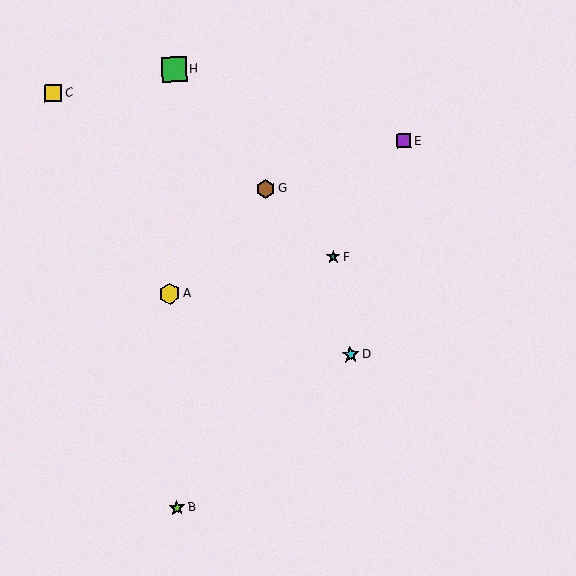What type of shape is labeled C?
Shape C is a yellow square.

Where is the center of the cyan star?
The center of the cyan star is at (350, 355).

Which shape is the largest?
The green square (labeled H) is the largest.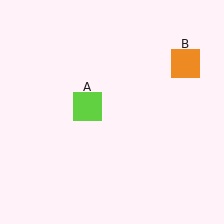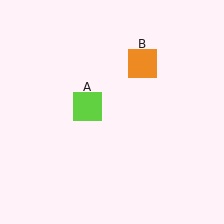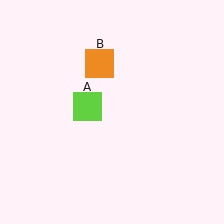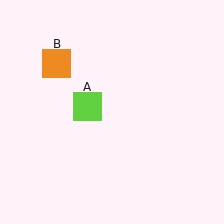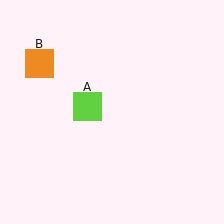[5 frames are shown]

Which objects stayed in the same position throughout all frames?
Lime square (object A) remained stationary.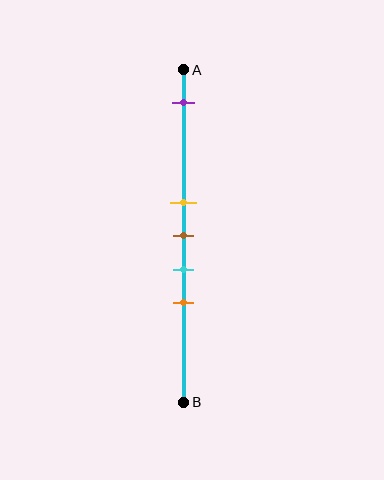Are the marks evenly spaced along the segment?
No, the marks are not evenly spaced.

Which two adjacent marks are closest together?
The yellow and brown marks are the closest adjacent pair.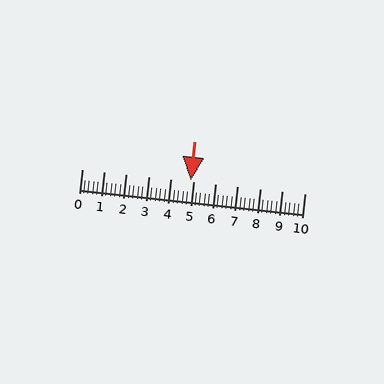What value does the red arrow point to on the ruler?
The red arrow points to approximately 4.9.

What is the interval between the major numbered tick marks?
The major tick marks are spaced 1 units apart.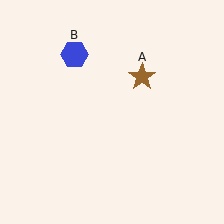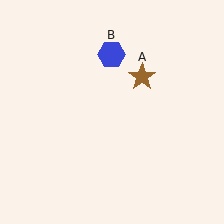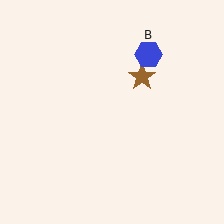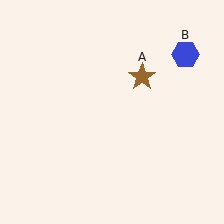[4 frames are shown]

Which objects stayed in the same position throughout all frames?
Brown star (object A) remained stationary.